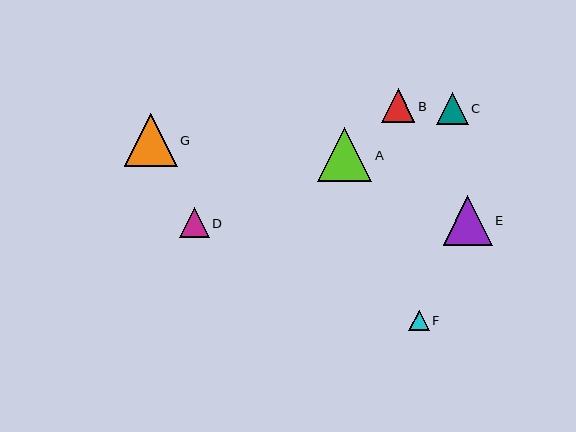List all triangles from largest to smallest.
From largest to smallest: A, G, E, B, C, D, F.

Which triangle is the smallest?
Triangle F is the smallest with a size of approximately 20 pixels.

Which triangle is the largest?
Triangle A is the largest with a size of approximately 54 pixels.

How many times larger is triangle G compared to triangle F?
Triangle G is approximately 2.6 times the size of triangle F.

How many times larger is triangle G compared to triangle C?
Triangle G is approximately 1.7 times the size of triangle C.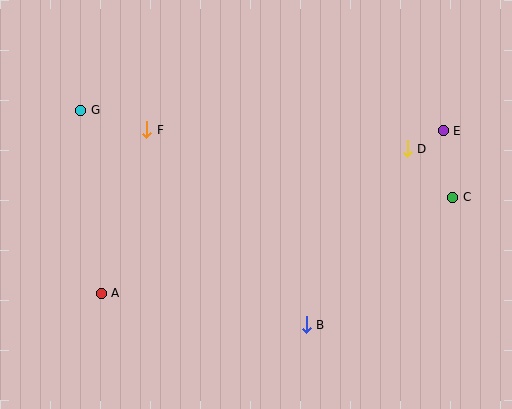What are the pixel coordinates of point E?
Point E is at (443, 131).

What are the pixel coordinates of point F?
Point F is at (147, 130).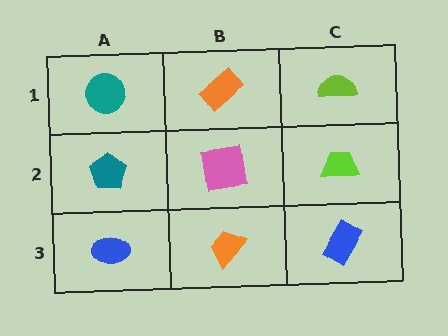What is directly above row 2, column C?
A lime semicircle.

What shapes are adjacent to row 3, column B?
A pink square (row 2, column B), a blue ellipse (row 3, column A), a blue rectangle (row 3, column C).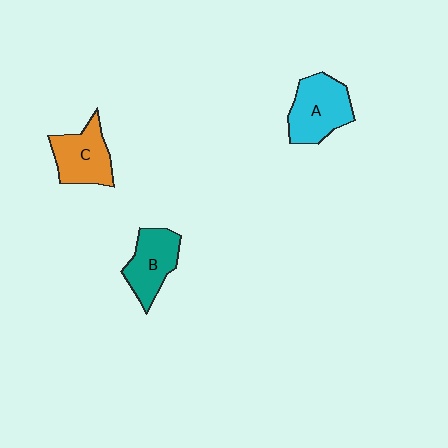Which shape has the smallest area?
Shape B (teal).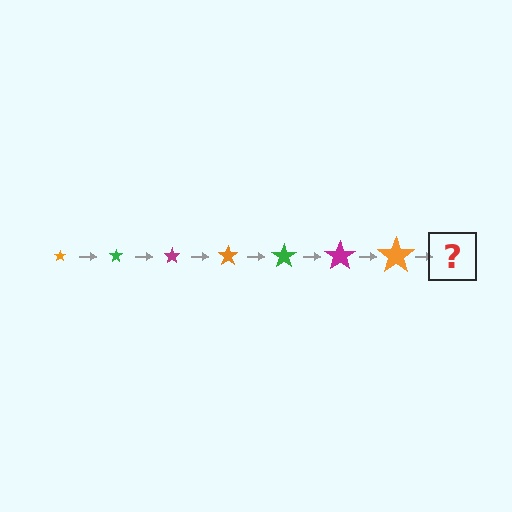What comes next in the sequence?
The next element should be a green star, larger than the previous one.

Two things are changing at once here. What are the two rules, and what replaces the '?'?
The two rules are that the star grows larger each step and the color cycles through orange, green, and magenta. The '?' should be a green star, larger than the previous one.